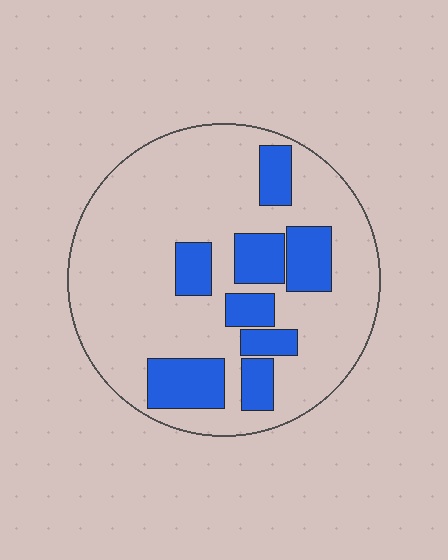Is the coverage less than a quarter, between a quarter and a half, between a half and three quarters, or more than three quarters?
Less than a quarter.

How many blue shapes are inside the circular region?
8.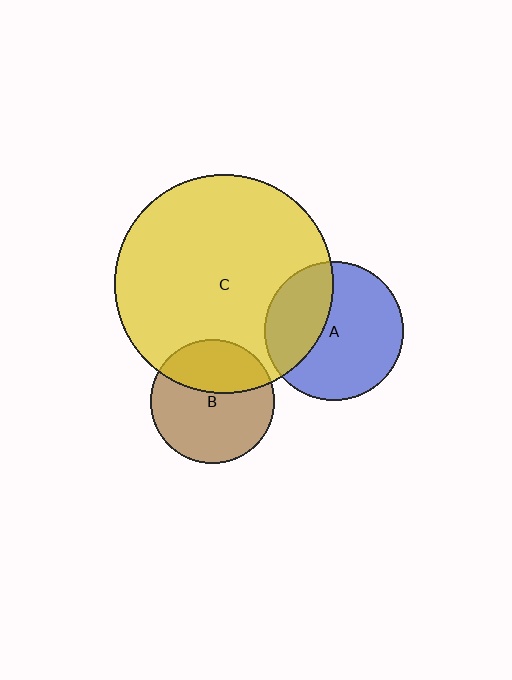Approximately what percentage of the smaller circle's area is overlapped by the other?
Approximately 35%.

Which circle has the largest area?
Circle C (yellow).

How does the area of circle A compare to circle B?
Approximately 1.3 times.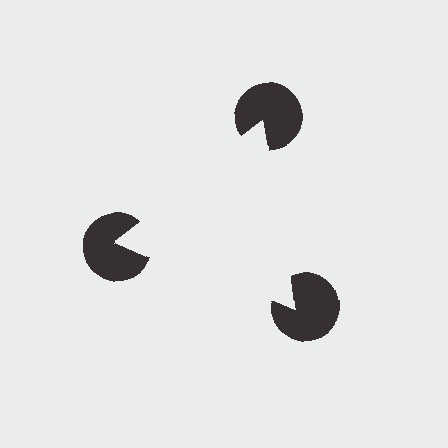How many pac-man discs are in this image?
There are 3 — one at each vertex of the illusory triangle.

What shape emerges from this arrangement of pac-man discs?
An illusory triangle — its edges are inferred from the aligned wedge cuts in the pac-man discs, not physically drawn.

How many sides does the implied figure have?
3 sides.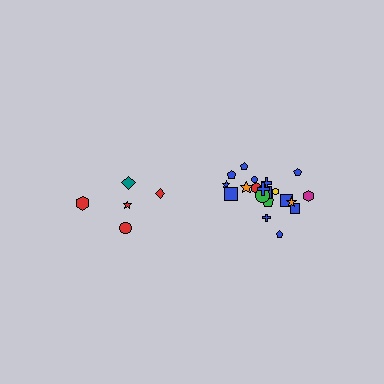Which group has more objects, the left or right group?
The right group.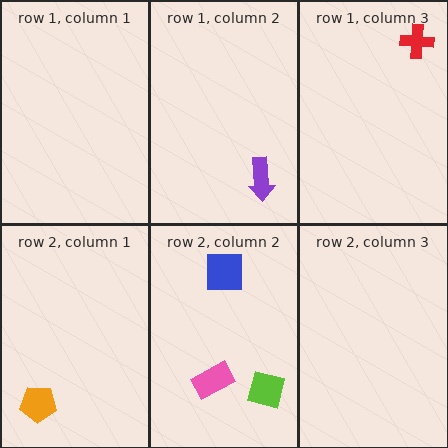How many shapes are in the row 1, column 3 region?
1.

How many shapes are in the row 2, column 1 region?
1.